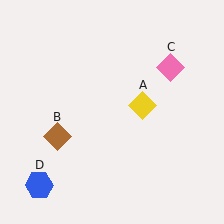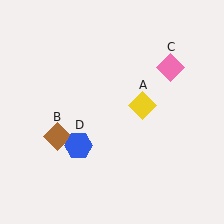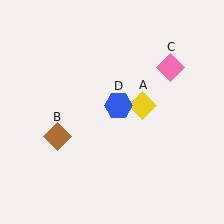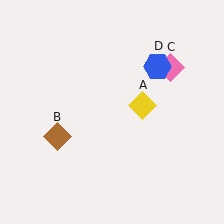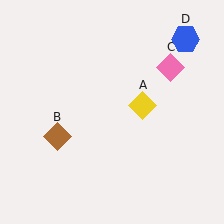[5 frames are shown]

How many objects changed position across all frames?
1 object changed position: blue hexagon (object D).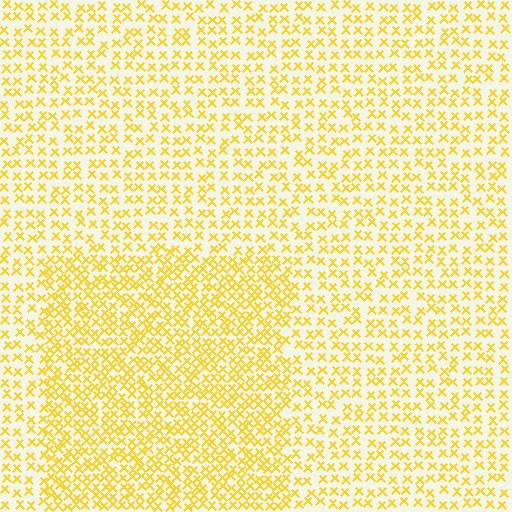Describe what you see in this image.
The image contains small yellow elements arranged at two different densities. A rectangle-shaped region is visible where the elements are more densely packed than the surrounding area.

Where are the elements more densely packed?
The elements are more densely packed inside the rectangle boundary.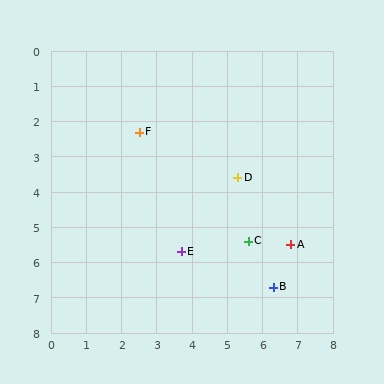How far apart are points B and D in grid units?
Points B and D are about 3.3 grid units apart.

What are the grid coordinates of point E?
Point E is at approximately (3.7, 5.7).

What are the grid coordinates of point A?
Point A is at approximately (6.8, 5.5).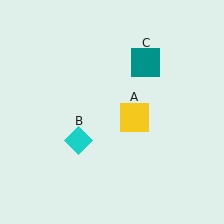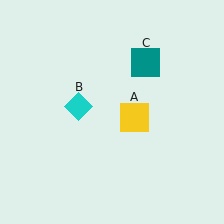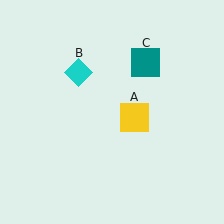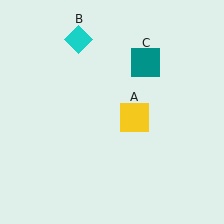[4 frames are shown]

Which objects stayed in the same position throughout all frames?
Yellow square (object A) and teal square (object C) remained stationary.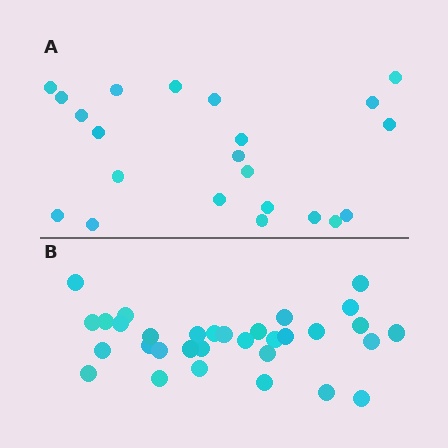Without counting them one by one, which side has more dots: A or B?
Region B (the bottom region) has more dots.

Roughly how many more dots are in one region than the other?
Region B has roughly 10 or so more dots than region A.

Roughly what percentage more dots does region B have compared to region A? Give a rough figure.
About 45% more.